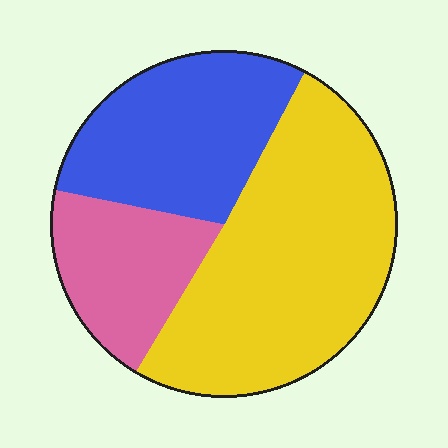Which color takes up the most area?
Yellow, at roughly 50%.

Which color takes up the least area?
Pink, at roughly 20%.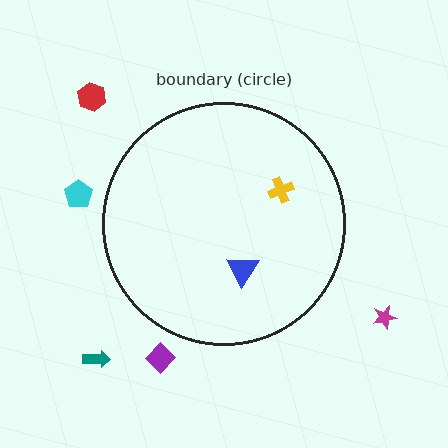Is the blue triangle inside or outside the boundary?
Inside.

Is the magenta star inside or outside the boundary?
Outside.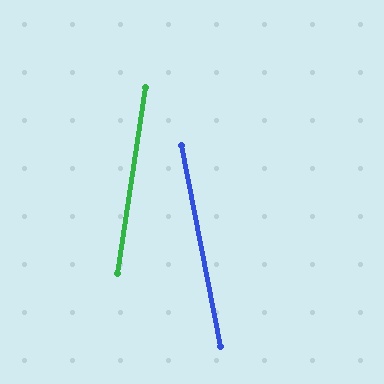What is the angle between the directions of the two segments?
Approximately 20 degrees.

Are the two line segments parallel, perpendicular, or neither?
Neither parallel nor perpendicular — they differ by about 20°.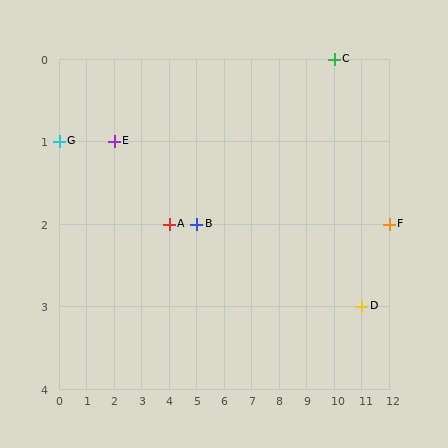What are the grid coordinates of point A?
Point A is at grid coordinates (4, 2).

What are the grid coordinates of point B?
Point B is at grid coordinates (5, 2).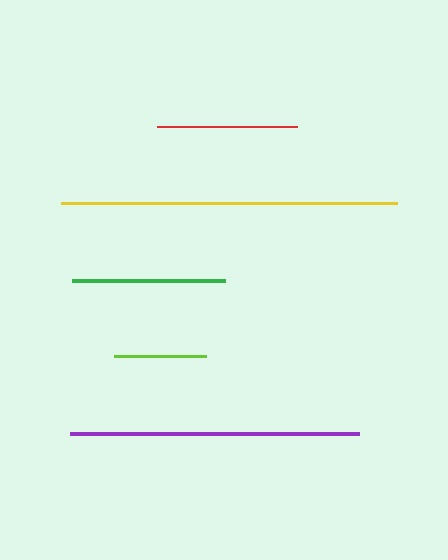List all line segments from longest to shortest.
From longest to shortest: yellow, purple, green, red, lime.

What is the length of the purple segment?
The purple segment is approximately 289 pixels long.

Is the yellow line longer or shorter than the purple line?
The yellow line is longer than the purple line.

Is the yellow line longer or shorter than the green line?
The yellow line is longer than the green line.